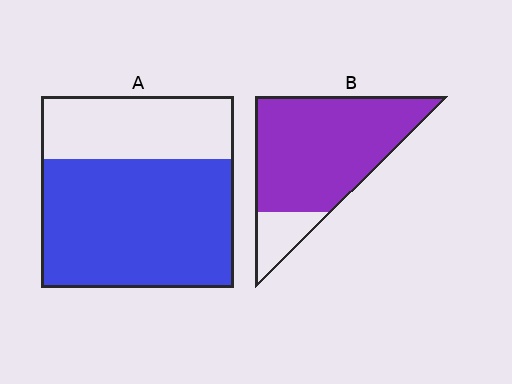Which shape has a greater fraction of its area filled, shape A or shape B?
Shape B.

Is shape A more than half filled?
Yes.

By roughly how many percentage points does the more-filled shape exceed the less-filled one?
By roughly 15 percentage points (B over A).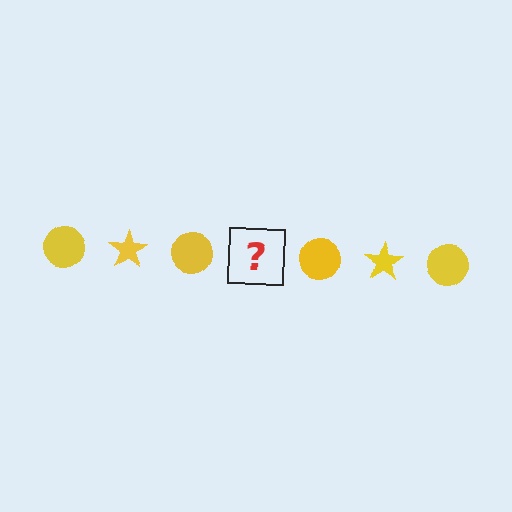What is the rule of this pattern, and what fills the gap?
The rule is that the pattern cycles through circle, star shapes in yellow. The gap should be filled with a yellow star.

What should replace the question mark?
The question mark should be replaced with a yellow star.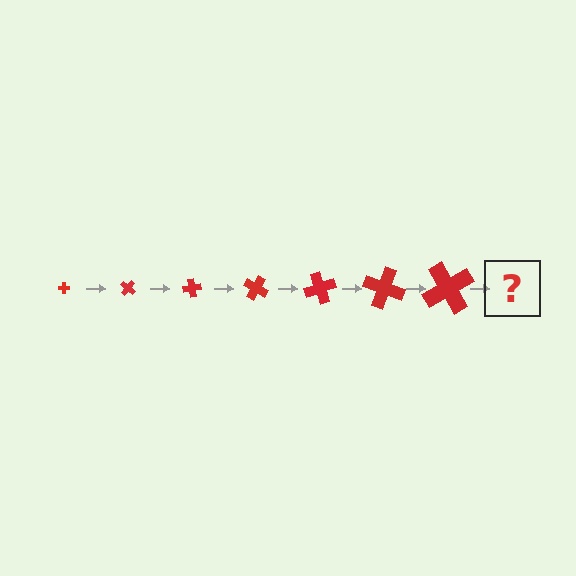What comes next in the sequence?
The next element should be a cross, larger than the previous one and rotated 280 degrees from the start.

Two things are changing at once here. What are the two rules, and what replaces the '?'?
The two rules are that the cross grows larger each step and it rotates 40 degrees each step. The '?' should be a cross, larger than the previous one and rotated 280 degrees from the start.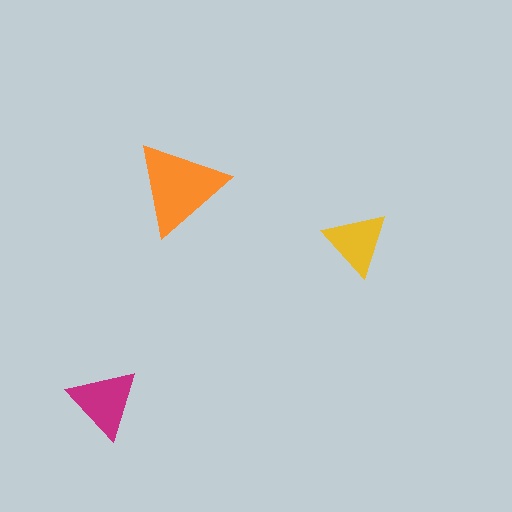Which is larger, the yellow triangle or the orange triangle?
The orange one.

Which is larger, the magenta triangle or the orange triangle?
The orange one.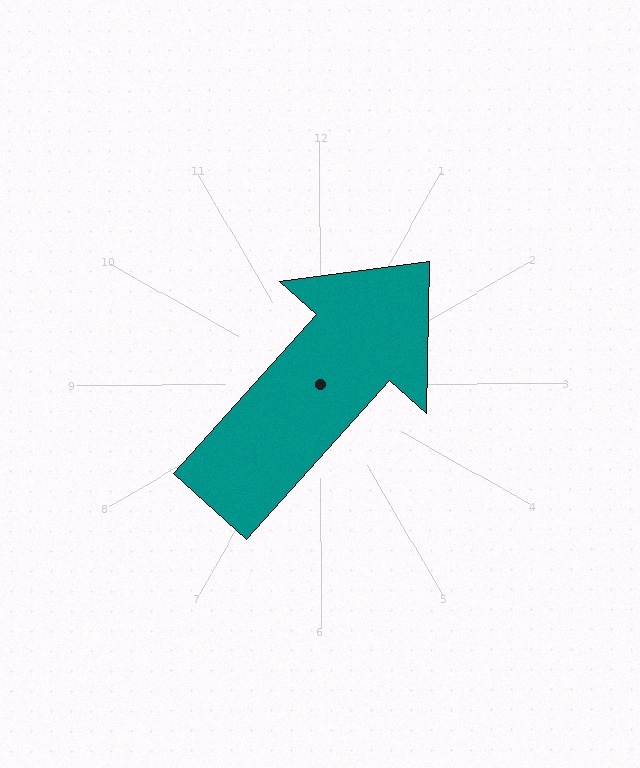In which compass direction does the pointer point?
Northeast.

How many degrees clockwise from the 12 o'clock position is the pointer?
Approximately 42 degrees.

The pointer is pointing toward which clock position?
Roughly 1 o'clock.